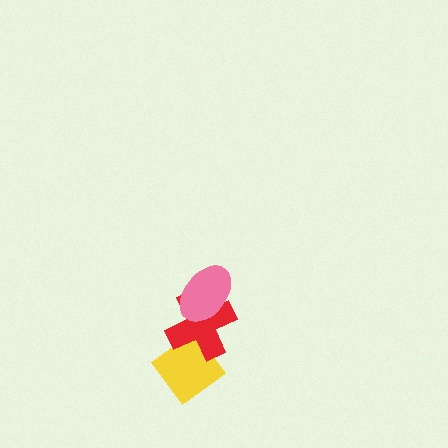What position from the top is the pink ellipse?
The pink ellipse is 1st from the top.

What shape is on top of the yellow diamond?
The red cross is on top of the yellow diamond.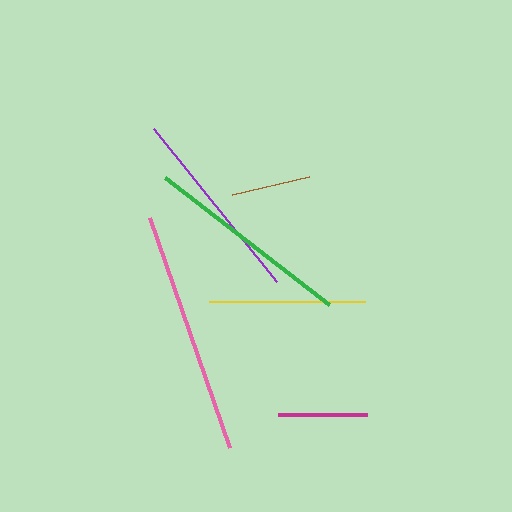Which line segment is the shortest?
The brown line is the shortest at approximately 80 pixels.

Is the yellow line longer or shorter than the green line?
The green line is longer than the yellow line.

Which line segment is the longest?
The pink line is the longest at approximately 243 pixels.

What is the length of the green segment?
The green segment is approximately 208 pixels long.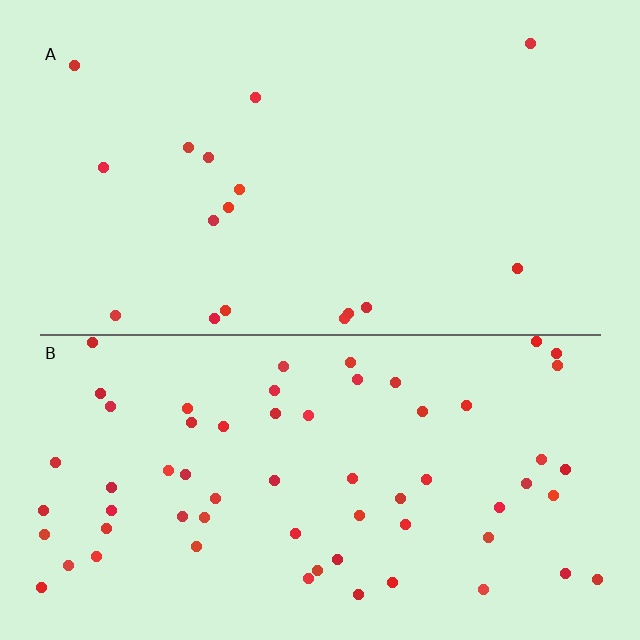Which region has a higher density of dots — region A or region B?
B (the bottom).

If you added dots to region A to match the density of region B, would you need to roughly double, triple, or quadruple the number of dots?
Approximately quadruple.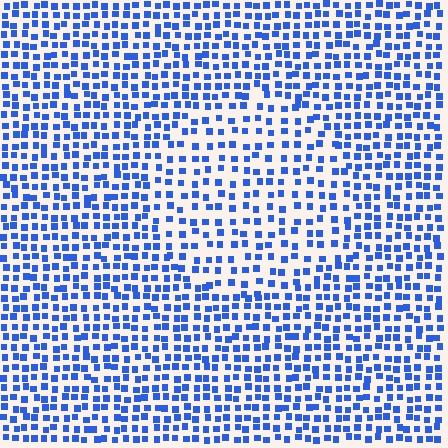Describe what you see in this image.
The image contains small blue elements arranged at two different densities. A circle-shaped region is visible where the elements are less densely packed than the surrounding area.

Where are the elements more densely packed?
The elements are more densely packed outside the circle boundary.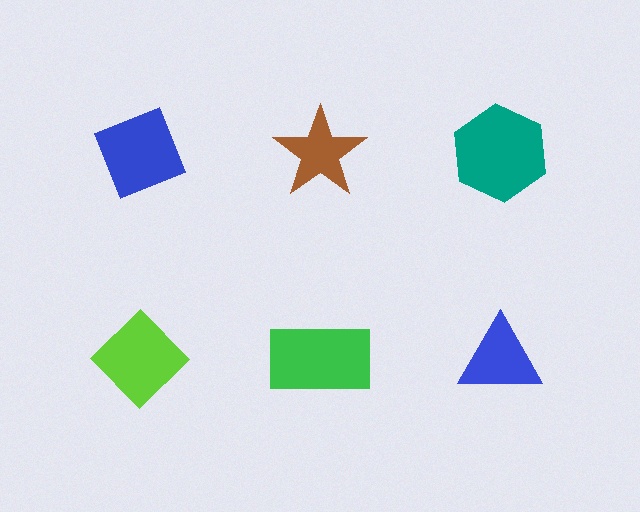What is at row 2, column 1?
A lime diamond.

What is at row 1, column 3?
A teal hexagon.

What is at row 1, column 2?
A brown star.